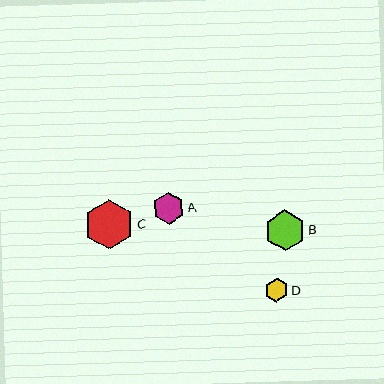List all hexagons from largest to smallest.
From largest to smallest: C, B, A, D.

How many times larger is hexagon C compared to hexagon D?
Hexagon C is approximately 2.1 times the size of hexagon D.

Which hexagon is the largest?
Hexagon C is the largest with a size of approximately 49 pixels.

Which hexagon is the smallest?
Hexagon D is the smallest with a size of approximately 24 pixels.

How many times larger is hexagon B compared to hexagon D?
Hexagon B is approximately 1.7 times the size of hexagon D.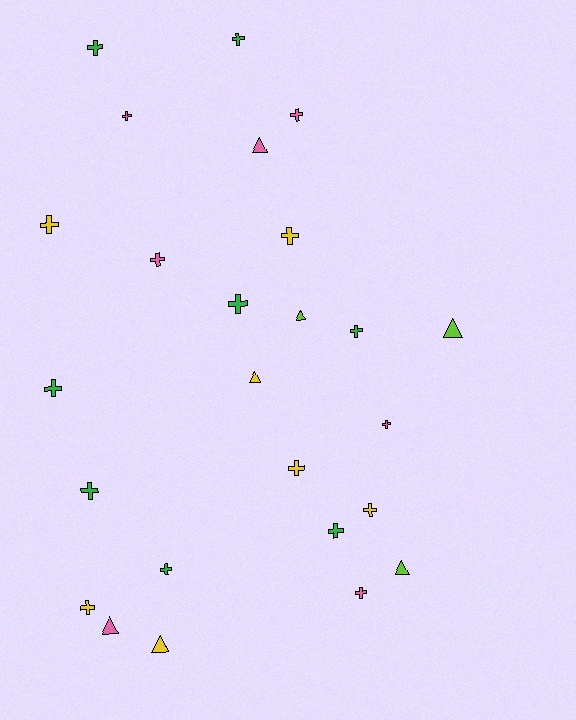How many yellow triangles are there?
There are 2 yellow triangles.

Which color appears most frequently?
Green, with 8 objects.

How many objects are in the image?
There are 25 objects.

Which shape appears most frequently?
Cross, with 18 objects.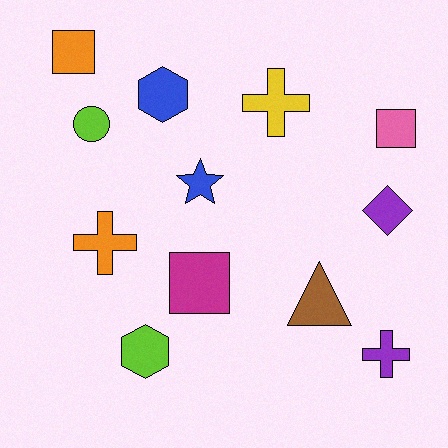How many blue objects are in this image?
There are 2 blue objects.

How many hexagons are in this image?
There are 2 hexagons.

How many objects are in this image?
There are 12 objects.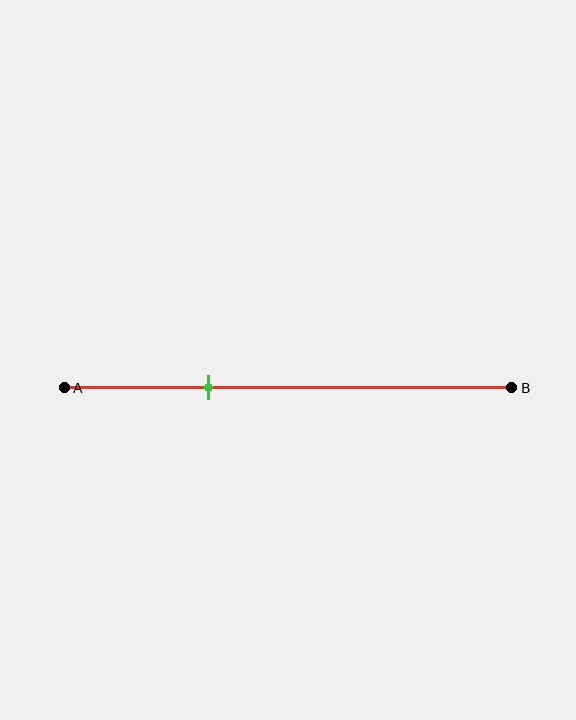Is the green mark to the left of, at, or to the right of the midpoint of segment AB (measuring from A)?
The green mark is to the left of the midpoint of segment AB.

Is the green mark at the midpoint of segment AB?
No, the mark is at about 30% from A, not at the 50% midpoint.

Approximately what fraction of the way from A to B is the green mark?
The green mark is approximately 30% of the way from A to B.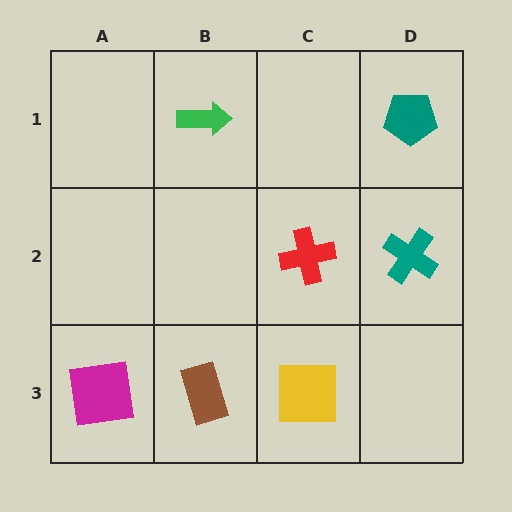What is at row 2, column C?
A red cross.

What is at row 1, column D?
A teal pentagon.